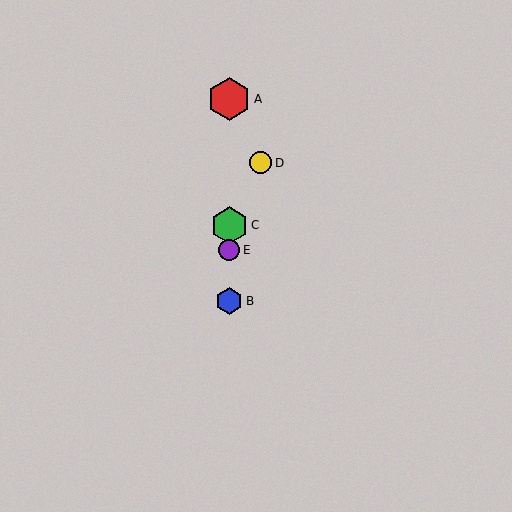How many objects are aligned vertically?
4 objects (A, B, C, E) are aligned vertically.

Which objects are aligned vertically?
Objects A, B, C, E are aligned vertically.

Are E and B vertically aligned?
Yes, both are at x≈229.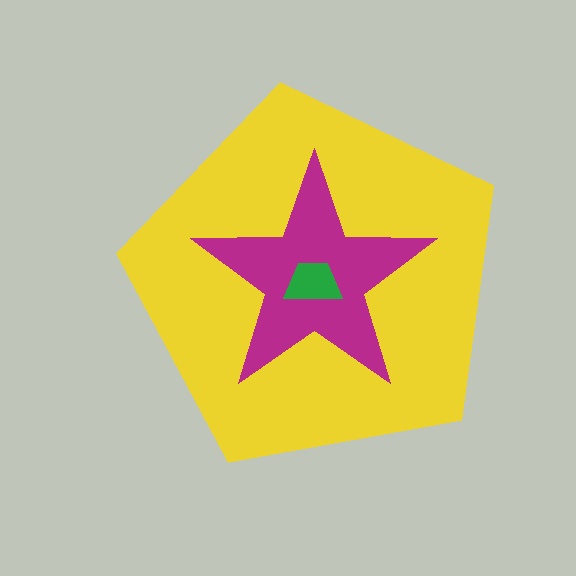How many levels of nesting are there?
3.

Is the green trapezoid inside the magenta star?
Yes.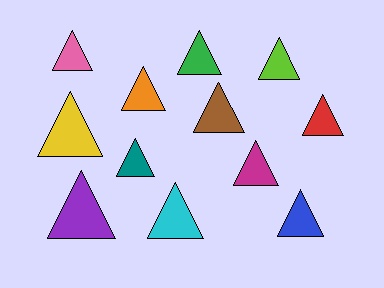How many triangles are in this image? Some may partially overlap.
There are 12 triangles.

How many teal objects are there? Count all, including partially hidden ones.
There is 1 teal object.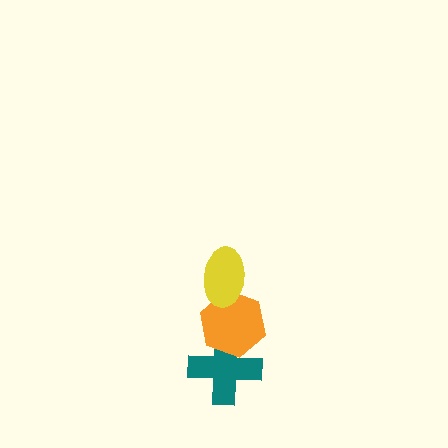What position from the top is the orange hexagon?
The orange hexagon is 2nd from the top.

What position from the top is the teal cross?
The teal cross is 3rd from the top.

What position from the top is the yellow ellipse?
The yellow ellipse is 1st from the top.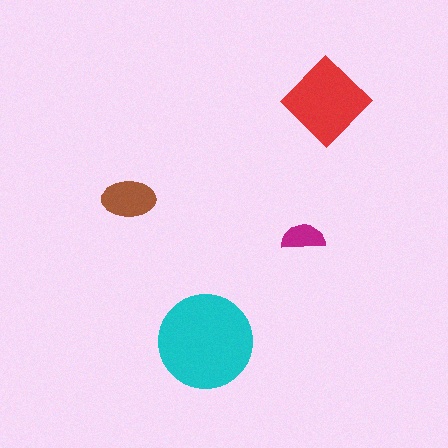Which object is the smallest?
The magenta semicircle.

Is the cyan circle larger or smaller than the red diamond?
Larger.